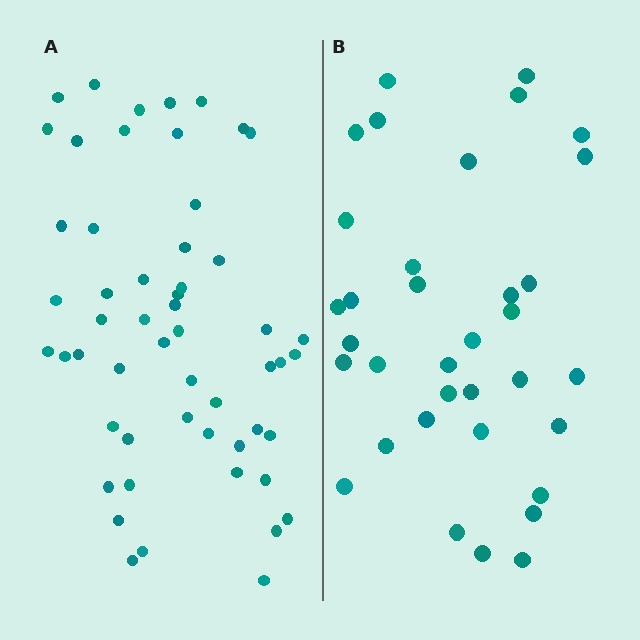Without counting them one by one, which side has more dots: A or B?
Region A (the left region) has more dots.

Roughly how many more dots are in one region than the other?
Region A has approximately 20 more dots than region B.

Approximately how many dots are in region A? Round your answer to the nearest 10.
About 50 dots. (The exact count is 54, which rounds to 50.)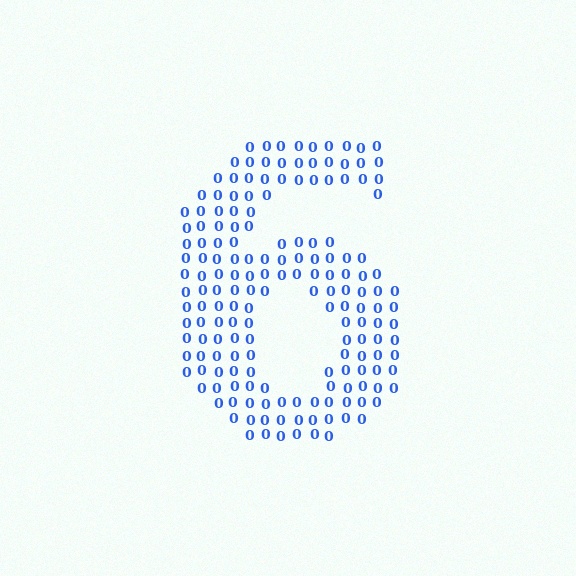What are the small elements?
The small elements are digit 0's.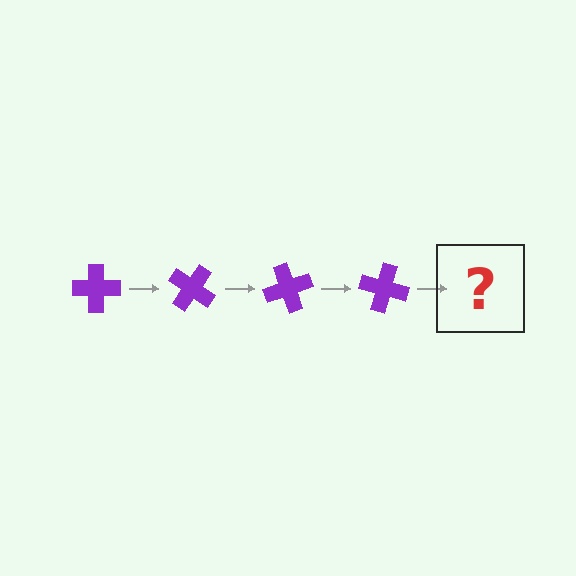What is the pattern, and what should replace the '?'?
The pattern is that the cross rotates 35 degrees each step. The '?' should be a purple cross rotated 140 degrees.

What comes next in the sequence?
The next element should be a purple cross rotated 140 degrees.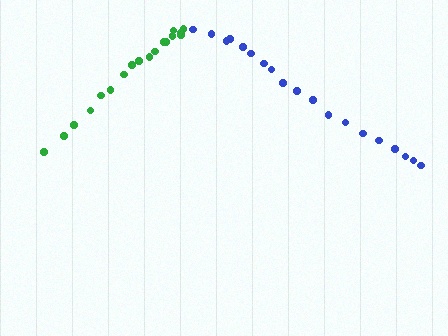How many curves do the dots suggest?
There are 2 distinct paths.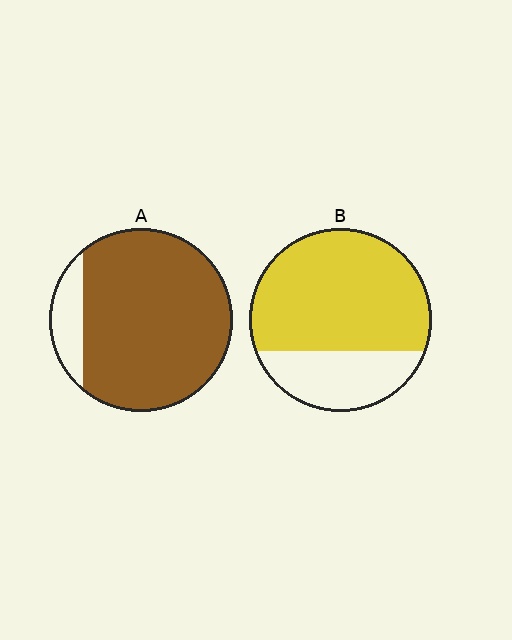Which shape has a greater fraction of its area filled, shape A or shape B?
Shape A.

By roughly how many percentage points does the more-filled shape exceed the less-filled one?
By roughly 15 percentage points (A over B).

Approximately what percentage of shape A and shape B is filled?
A is approximately 85% and B is approximately 70%.